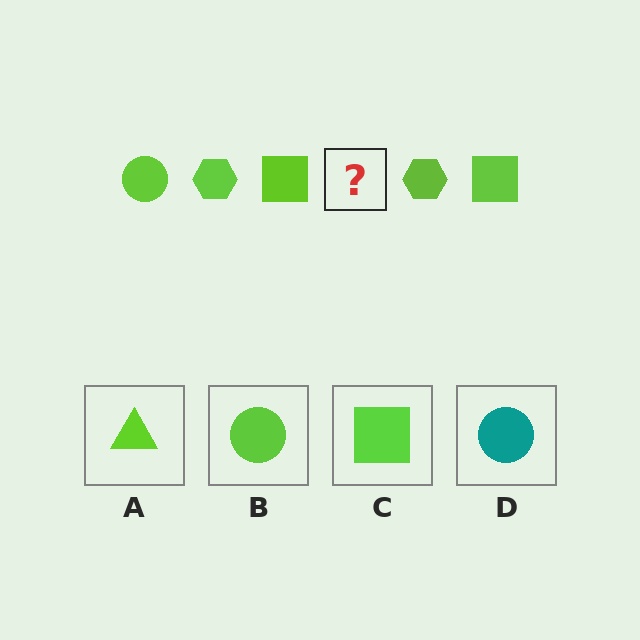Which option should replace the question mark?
Option B.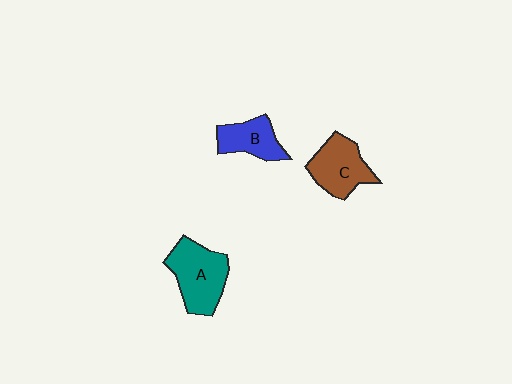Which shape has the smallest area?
Shape B (blue).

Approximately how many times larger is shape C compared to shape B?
Approximately 1.3 times.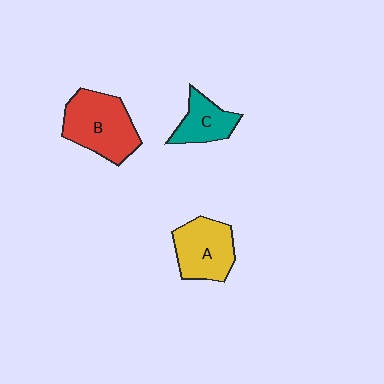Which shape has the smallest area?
Shape C (teal).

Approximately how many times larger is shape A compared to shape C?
Approximately 1.4 times.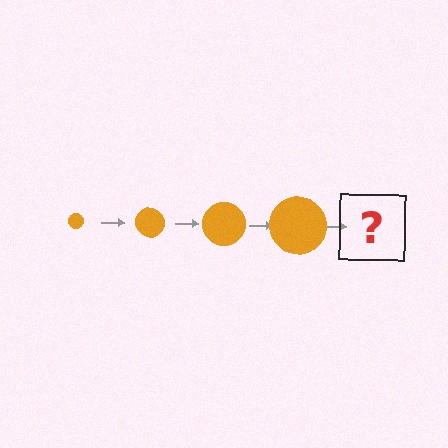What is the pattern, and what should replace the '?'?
The pattern is that the circle gets progressively larger each step. The '?' should be an orange circle, larger than the previous one.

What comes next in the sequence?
The next element should be an orange circle, larger than the previous one.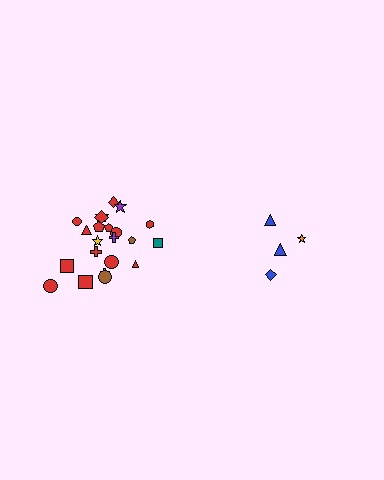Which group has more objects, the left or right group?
The left group.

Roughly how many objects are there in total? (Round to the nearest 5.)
Roughly 25 objects in total.